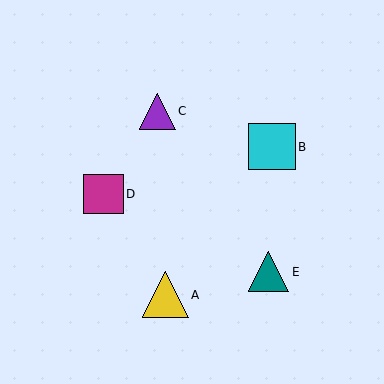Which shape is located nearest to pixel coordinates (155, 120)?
The purple triangle (labeled C) at (157, 111) is nearest to that location.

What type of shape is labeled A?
Shape A is a yellow triangle.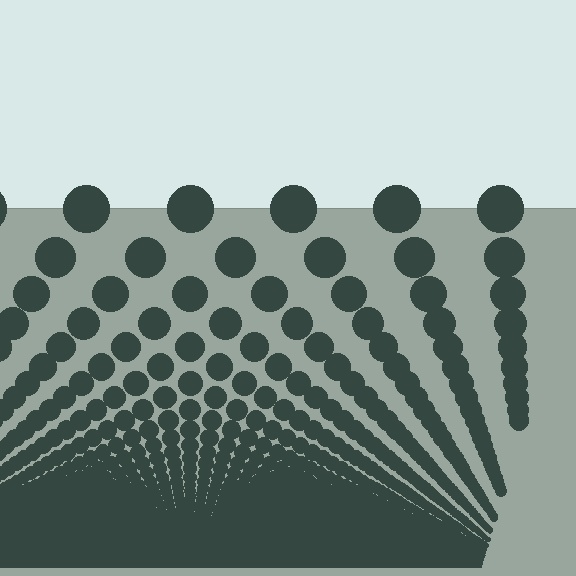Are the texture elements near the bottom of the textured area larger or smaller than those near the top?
Smaller. The gradient is inverted — elements near the bottom are smaller and denser.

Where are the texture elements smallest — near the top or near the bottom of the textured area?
Near the bottom.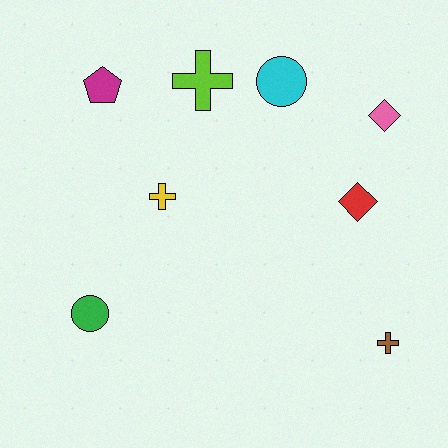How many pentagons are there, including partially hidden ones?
There is 1 pentagon.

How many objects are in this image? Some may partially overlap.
There are 8 objects.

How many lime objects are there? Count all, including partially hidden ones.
There is 1 lime object.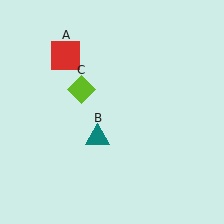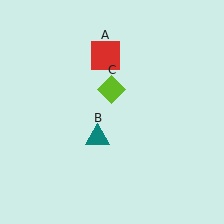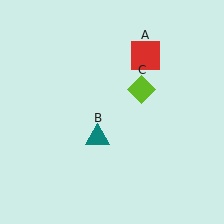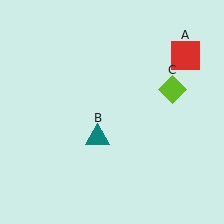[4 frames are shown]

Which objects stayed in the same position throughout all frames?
Teal triangle (object B) remained stationary.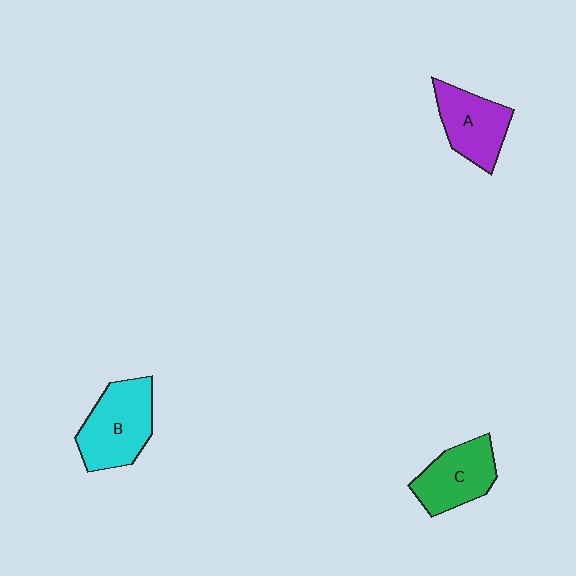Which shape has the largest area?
Shape B (cyan).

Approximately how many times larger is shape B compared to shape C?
Approximately 1.2 times.